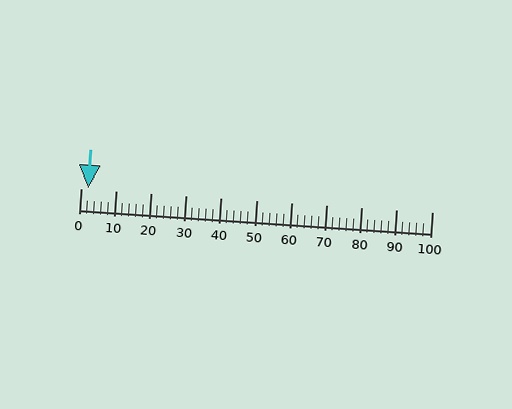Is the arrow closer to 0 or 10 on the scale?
The arrow is closer to 0.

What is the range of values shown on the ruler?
The ruler shows values from 0 to 100.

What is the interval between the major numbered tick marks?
The major tick marks are spaced 10 units apart.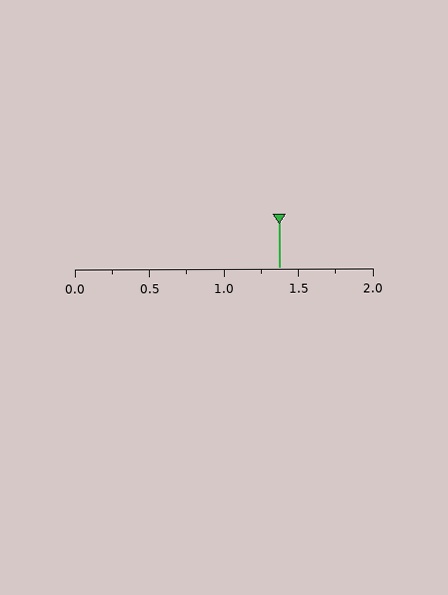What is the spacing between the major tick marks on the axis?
The major ticks are spaced 0.5 apart.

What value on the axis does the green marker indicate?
The marker indicates approximately 1.38.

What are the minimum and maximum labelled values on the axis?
The axis runs from 0.0 to 2.0.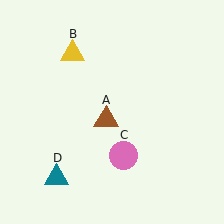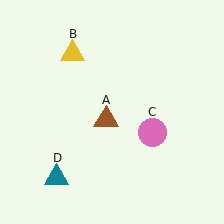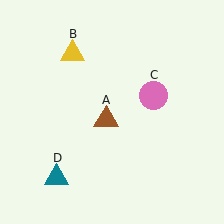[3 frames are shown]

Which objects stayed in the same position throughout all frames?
Brown triangle (object A) and yellow triangle (object B) and teal triangle (object D) remained stationary.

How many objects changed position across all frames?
1 object changed position: pink circle (object C).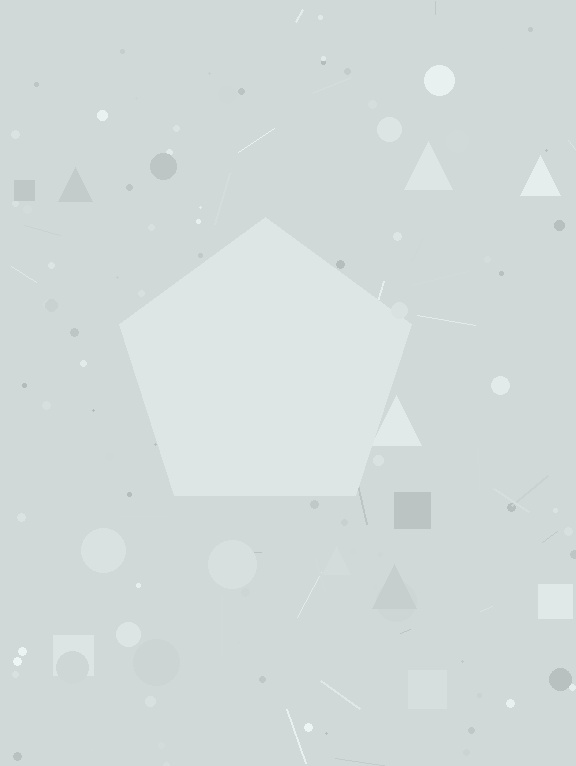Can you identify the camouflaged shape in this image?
The camouflaged shape is a pentagon.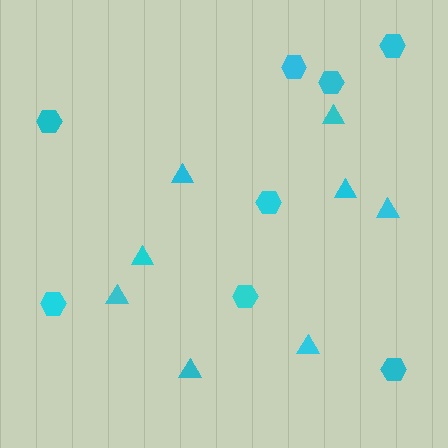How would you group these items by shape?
There are 2 groups: one group of hexagons (8) and one group of triangles (8).